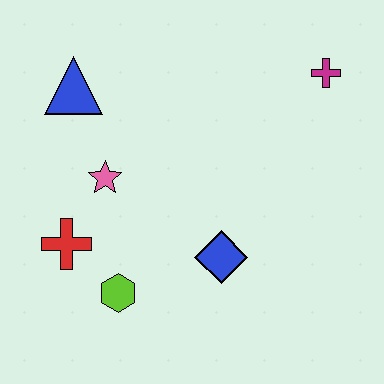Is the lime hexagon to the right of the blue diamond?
No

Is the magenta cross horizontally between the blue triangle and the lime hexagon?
No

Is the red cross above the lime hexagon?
Yes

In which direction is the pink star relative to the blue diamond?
The pink star is to the left of the blue diamond.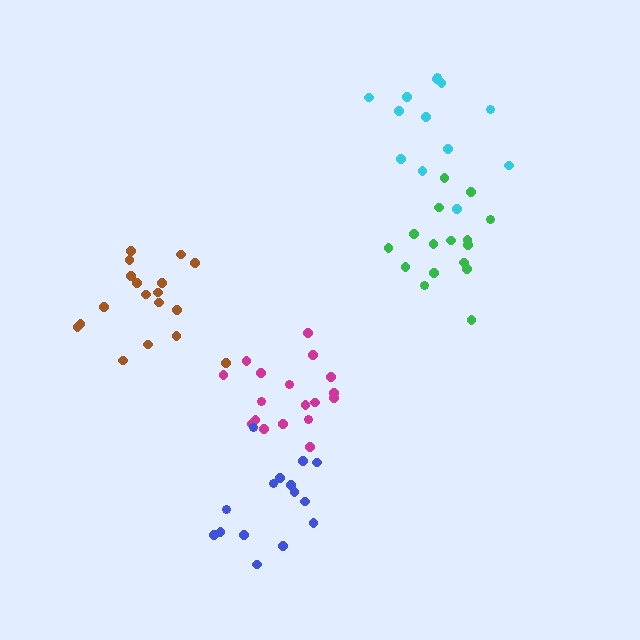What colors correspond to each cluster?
The clusters are colored: magenta, brown, green, cyan, blue.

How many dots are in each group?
Group 1: 18 dots, Group 2: 18 dots, Group 3: 16 dots, Group 4: 13 dots, Group 5: 15 dots (80 total).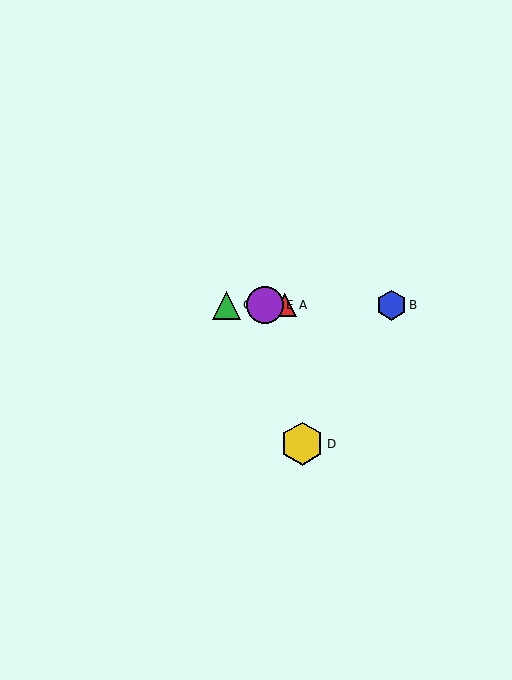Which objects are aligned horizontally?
Objects A, B, C, E are aligned horizontally.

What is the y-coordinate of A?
Object A is at y≈305.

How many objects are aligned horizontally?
4 objects (A, B, C, E) are aligned horizontally.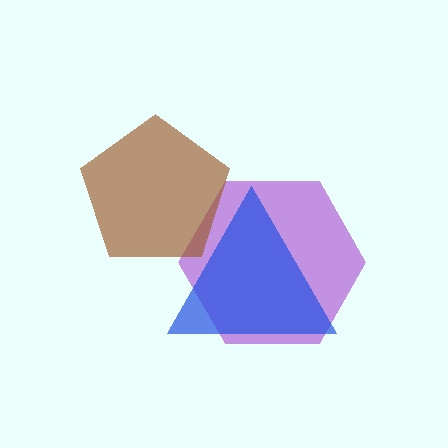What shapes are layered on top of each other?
The layered shapes are: a purple hexagon, a brown pentagon, a blue triangle.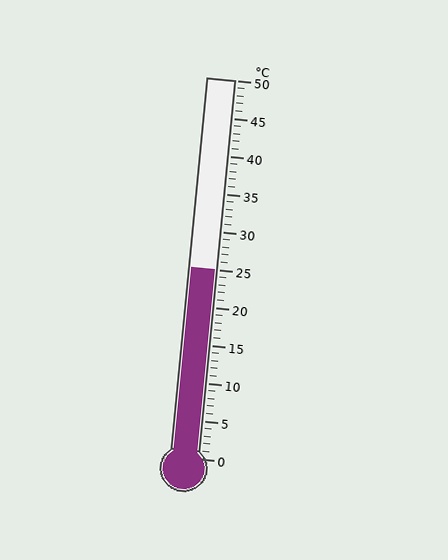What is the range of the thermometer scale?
The thermometer scale ranges from 0°C to 50°C.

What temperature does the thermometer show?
The thermometer shows approximately 25°C.